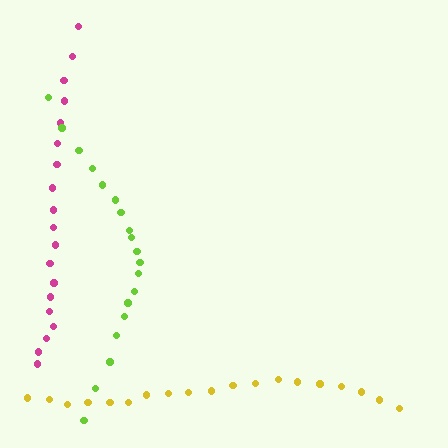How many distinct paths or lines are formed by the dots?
There are 3 distinct paths.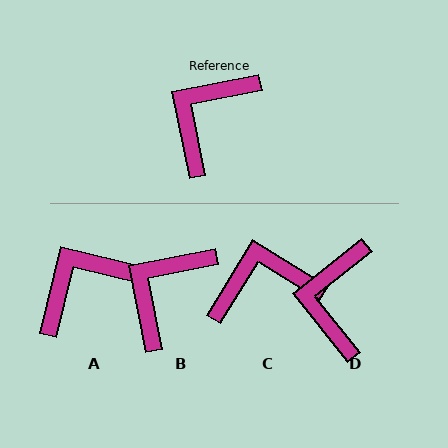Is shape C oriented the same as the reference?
No, it is off by about 43 degrees.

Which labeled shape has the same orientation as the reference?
B.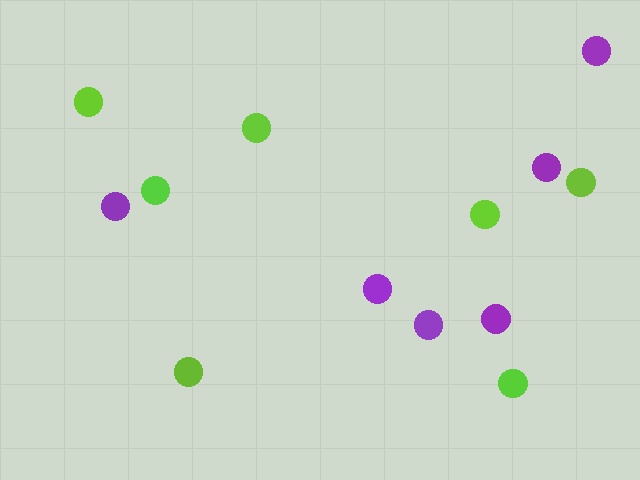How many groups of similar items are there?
There are 2 groups: one group of purple circles (6) and one group of lime circles (7).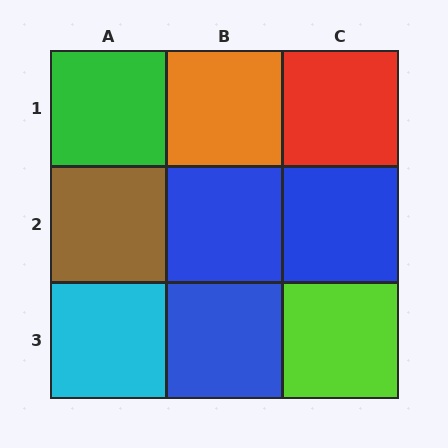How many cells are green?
1 cell is green.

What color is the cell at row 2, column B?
Blue.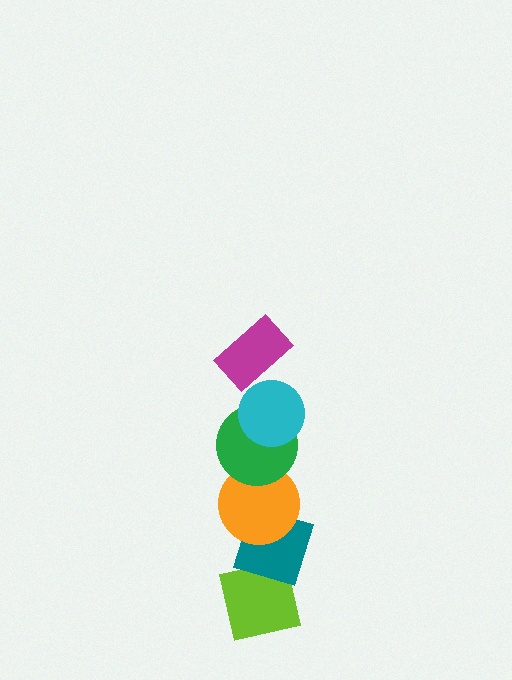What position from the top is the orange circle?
The orange circle is 4th from the top.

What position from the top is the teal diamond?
The teal diamond is 5th from the top.